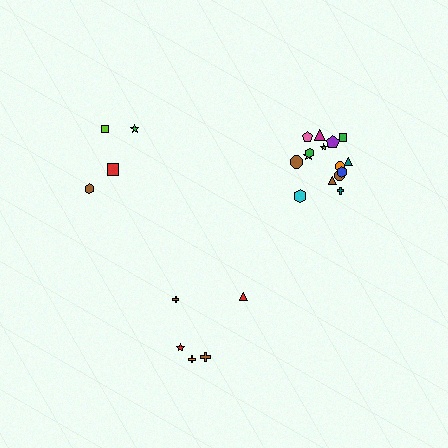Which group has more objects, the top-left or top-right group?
The top-right group.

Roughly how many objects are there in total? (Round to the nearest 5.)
Roughly 25 objects in total.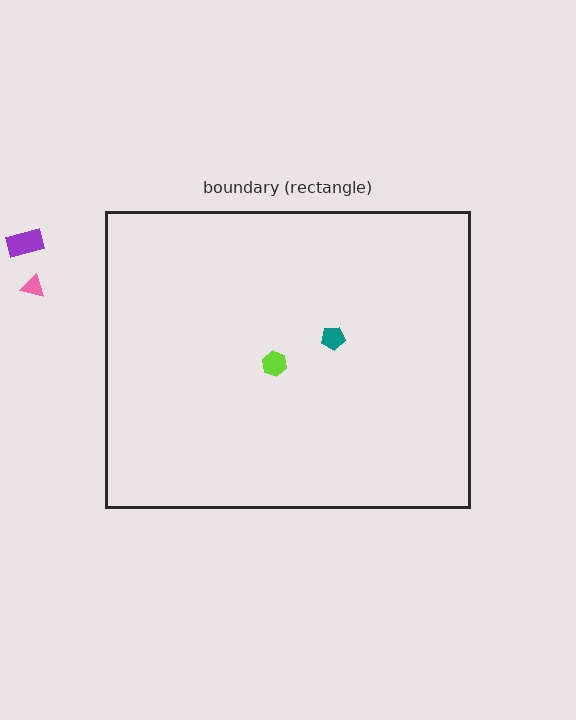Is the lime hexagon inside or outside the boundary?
Inside.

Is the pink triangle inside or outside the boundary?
Outside.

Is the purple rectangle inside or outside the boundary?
Outside.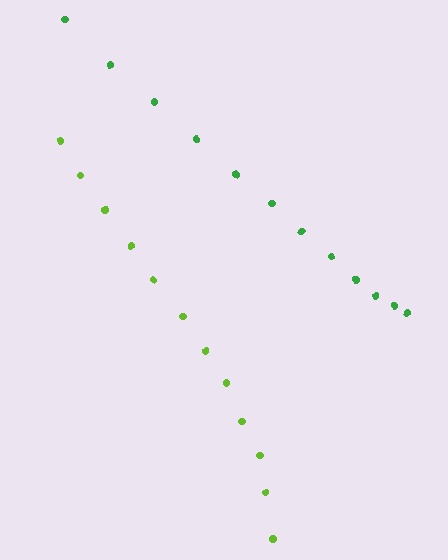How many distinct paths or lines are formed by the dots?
There are 2 distinct paths.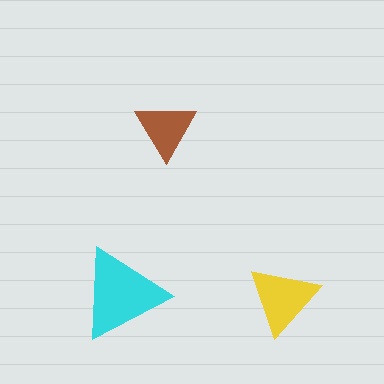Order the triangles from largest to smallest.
the cyan one, the yellow one, the brown one.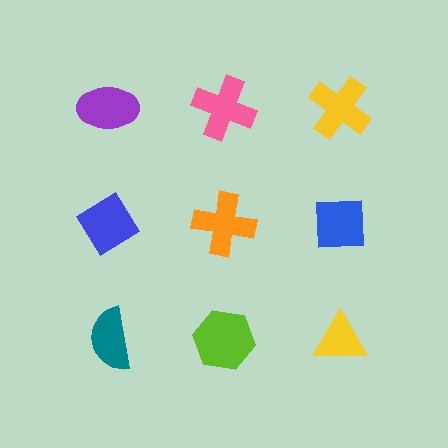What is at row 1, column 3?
A yellow cross.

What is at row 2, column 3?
A blue square.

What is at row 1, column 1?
A purple ellipse.